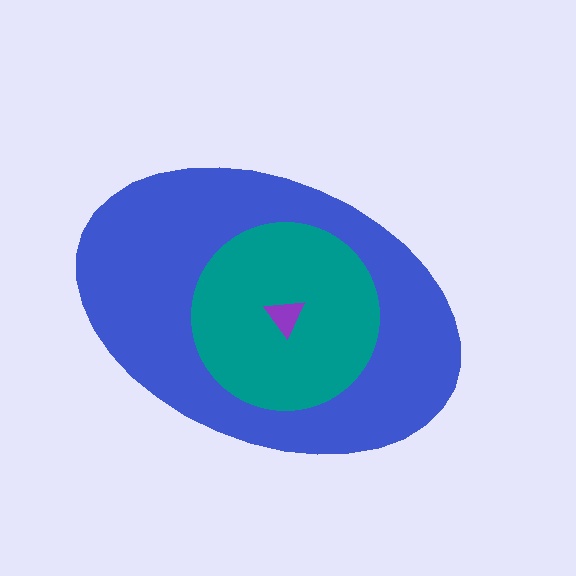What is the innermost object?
The purple triangle.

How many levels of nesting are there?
3.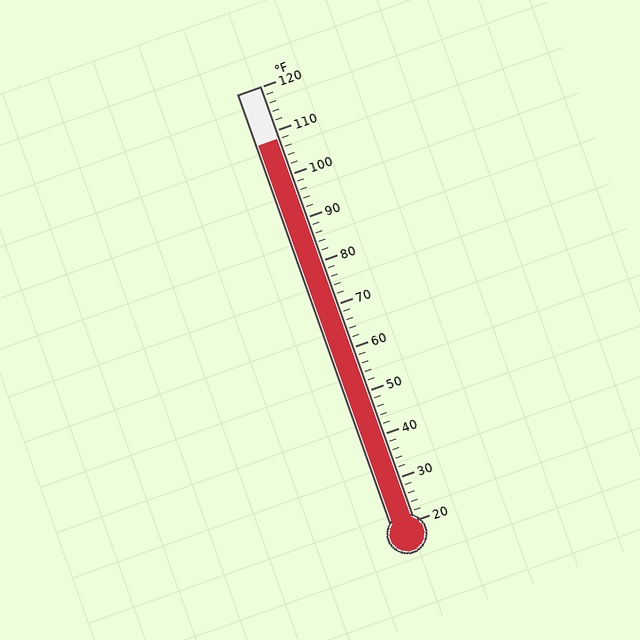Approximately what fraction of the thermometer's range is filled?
The thermometer is filled to approximately 90% of its range.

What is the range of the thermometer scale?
The thermometer scale ranges from 20°F to 120°F.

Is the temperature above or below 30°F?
The temperature is above 30°F.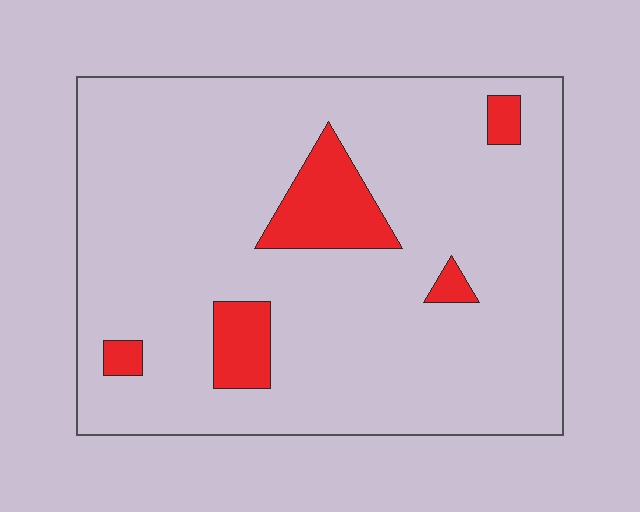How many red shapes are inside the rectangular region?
5.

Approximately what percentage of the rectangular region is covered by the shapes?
Approximately 10%.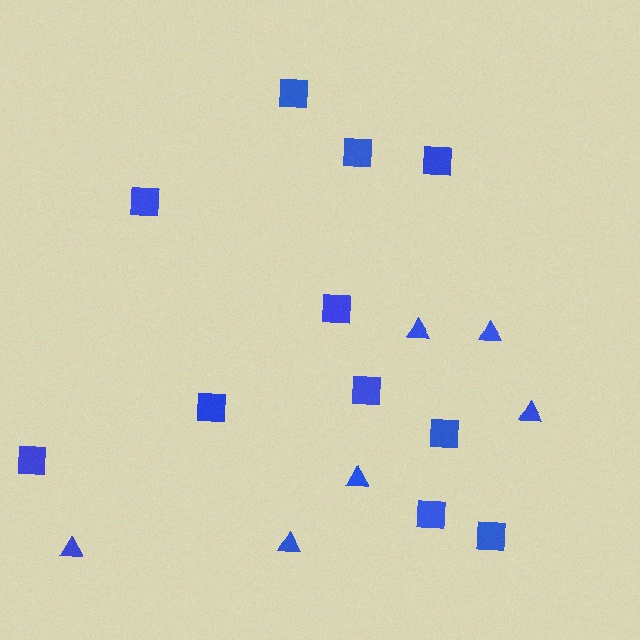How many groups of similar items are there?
There are 2 groups: one group of triangles (6) and one group of squares (11).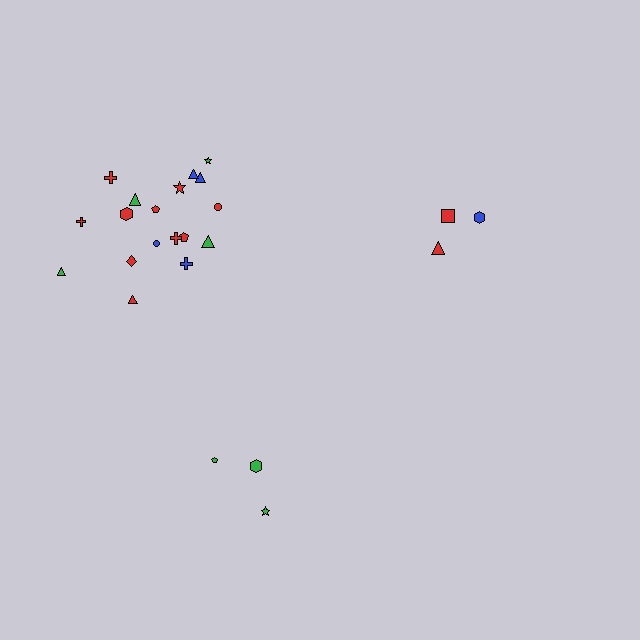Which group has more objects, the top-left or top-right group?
The top-left group.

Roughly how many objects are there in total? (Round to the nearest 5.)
Roughly 25 objects in total.